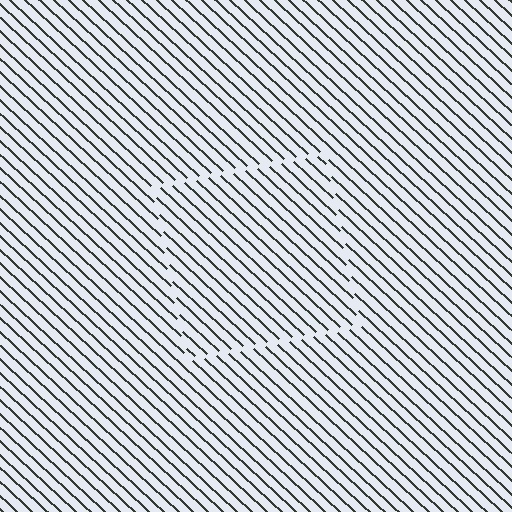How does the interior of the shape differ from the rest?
The interior of the shape contains the same grating, shifted by half a period — the contour is defined by the phase discontinuity where line-ends from the inner and outer gratings abut.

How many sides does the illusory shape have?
4 sides — the line-ends trace a square.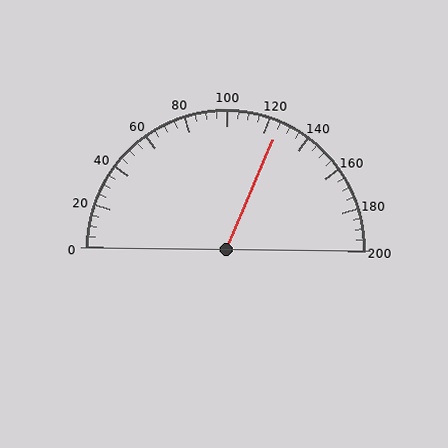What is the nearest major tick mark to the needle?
The nearest major tick mark is 120.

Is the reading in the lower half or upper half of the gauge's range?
The reading is in the upper half of the range (0 to 200).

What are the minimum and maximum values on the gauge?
The gauge ranges from 0 to 200.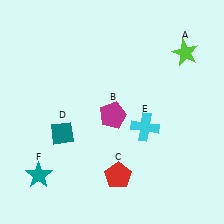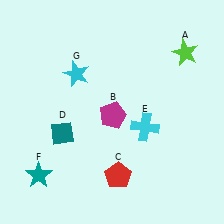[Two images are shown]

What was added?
A cyan star (G) was added in Image 2.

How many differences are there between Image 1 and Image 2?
There is 1 difference between the two images.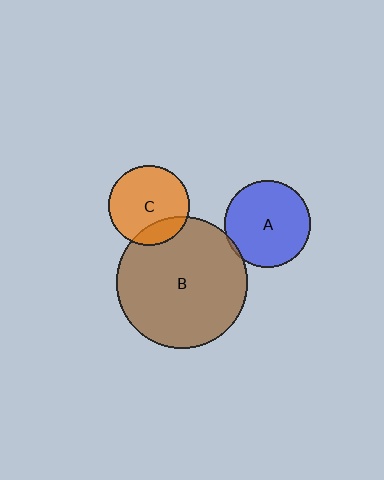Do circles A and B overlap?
Yes.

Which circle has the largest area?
Circle B (brown).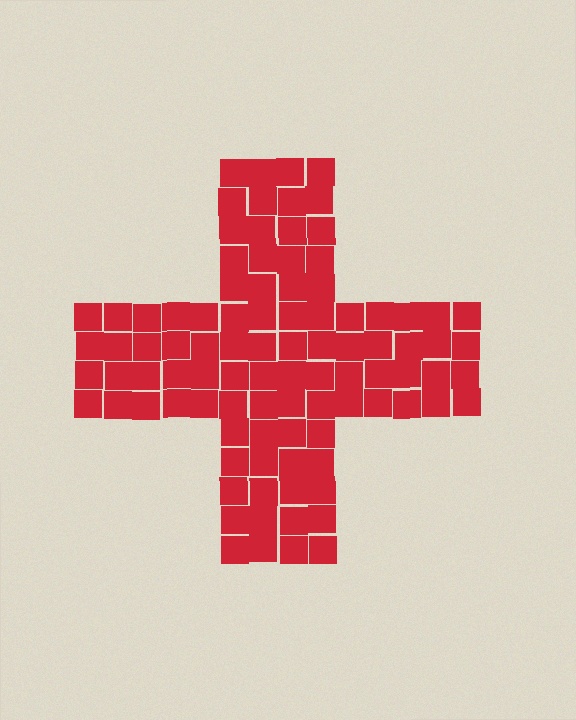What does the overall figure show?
The overall figure shows a cross.